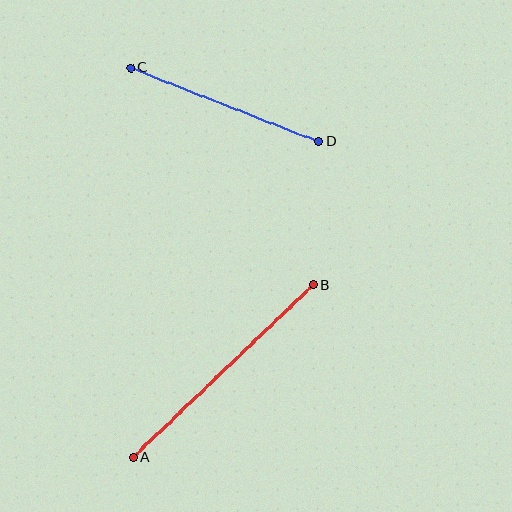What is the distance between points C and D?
The distance is approximately 201 pixels.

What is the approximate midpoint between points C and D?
The midpoint is at approximately (225, 105) pixels.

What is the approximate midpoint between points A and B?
The midpoint is at approximately (223, 371) pixels.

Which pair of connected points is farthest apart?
Points A and B are farthest apart.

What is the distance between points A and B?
The distance is approximately 249 pixels.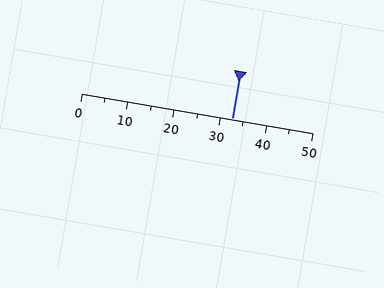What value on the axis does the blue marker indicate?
The marker indicates approximately 32.5.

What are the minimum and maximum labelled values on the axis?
The axis runs from 0 to 50.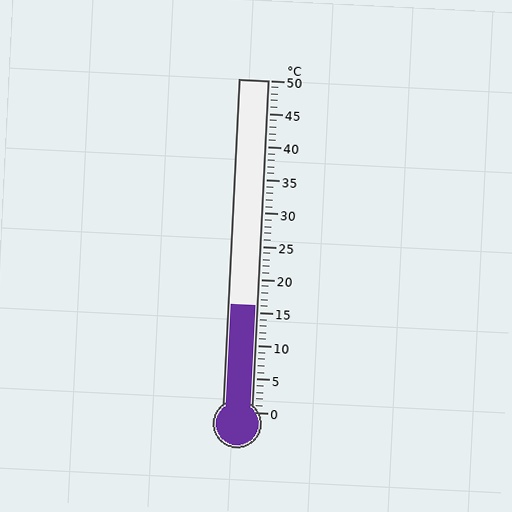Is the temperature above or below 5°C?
The temperature is above 5°C.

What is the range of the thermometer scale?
The thermometer scale ranges from 0°C to 50°C.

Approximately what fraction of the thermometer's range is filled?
The thermometer is filled to approximately 30% of its range.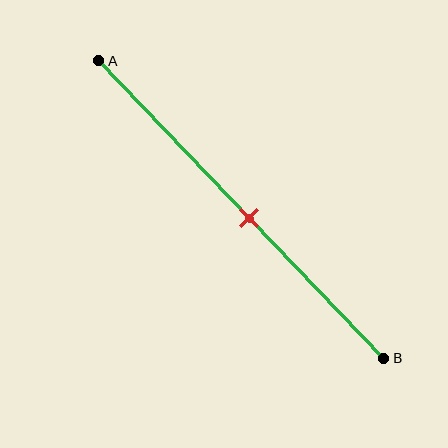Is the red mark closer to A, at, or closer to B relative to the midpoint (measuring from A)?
The red mark is approximately at the midpoint of segment AB.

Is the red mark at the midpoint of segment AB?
Yes, the mark is approximately at the midpoint.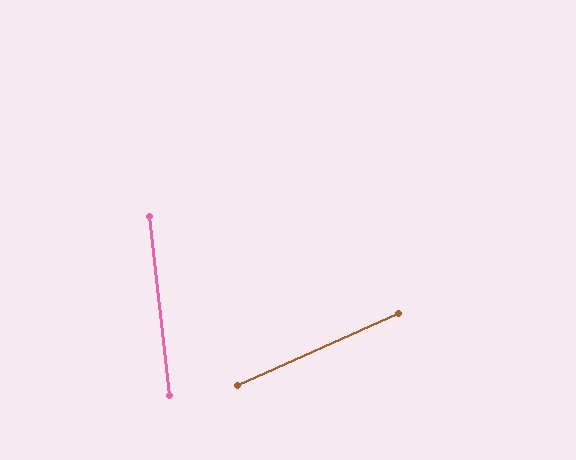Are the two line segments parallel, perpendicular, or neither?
Neither parallel nor perpendicular — they differ by about 72°.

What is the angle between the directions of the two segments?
Approximately 72 degrees.